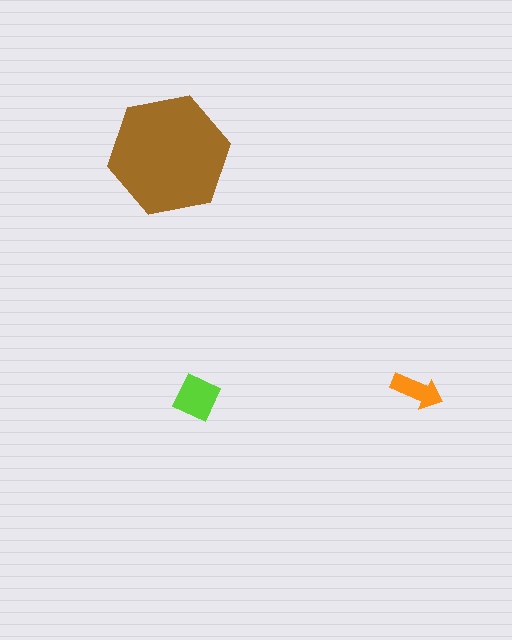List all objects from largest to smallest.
The brown hexagon, the lime diamond, the orange arrow.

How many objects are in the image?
There are 3 objects in the image.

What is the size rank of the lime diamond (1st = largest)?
2nd.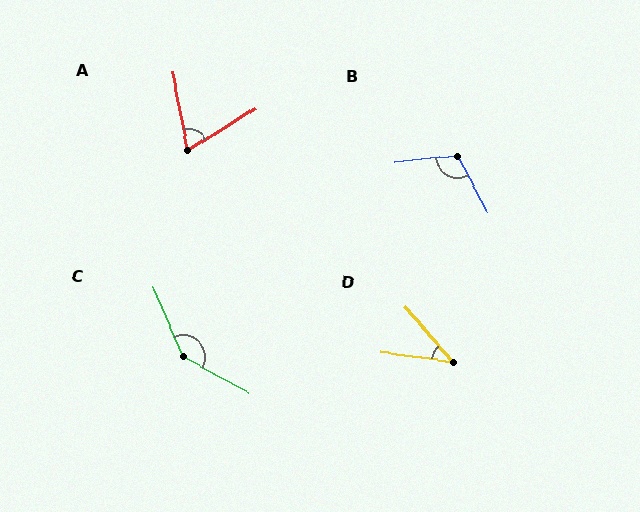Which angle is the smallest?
D, at approximately 41 degrees.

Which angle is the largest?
C, at approximately 141 degrees.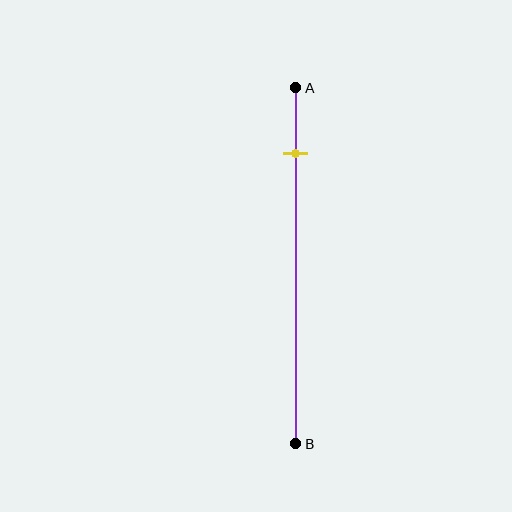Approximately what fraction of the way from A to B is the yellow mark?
The yellow mark is approximately 20% of the way from A to B.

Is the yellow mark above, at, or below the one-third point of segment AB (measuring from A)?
The yellow mark is above the one-third point of segment AB.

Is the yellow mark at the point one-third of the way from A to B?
No, the mark is at about 20% from A, not at the 33% one-third point.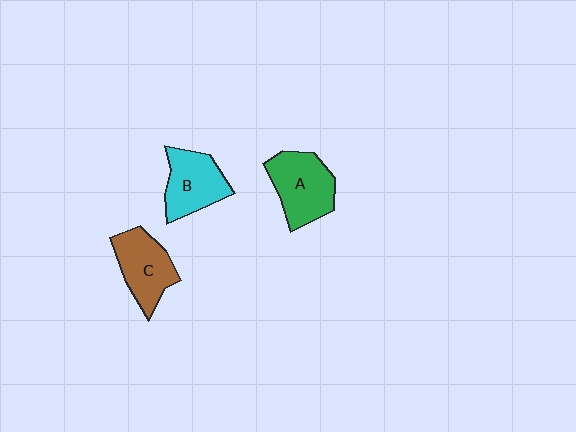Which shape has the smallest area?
Shape B (cyan).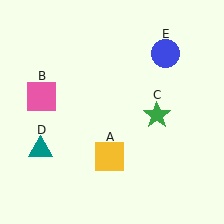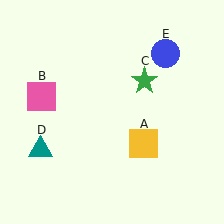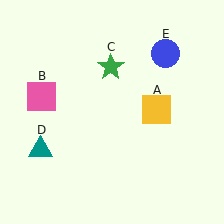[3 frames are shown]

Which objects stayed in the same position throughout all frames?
Pink square (object B) and teal triangle (object D) and blue circle (object E) remained stationary.